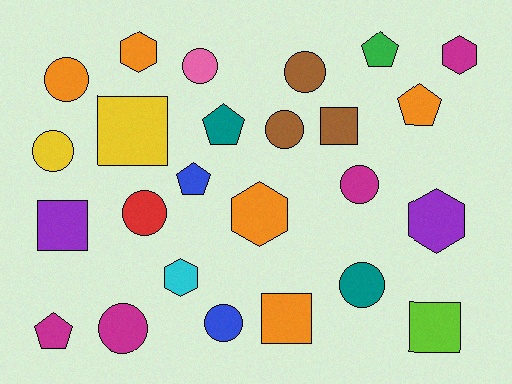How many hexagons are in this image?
There are 5 hexagons.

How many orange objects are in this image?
There are 5 orange objects.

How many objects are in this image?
There are 25 objects.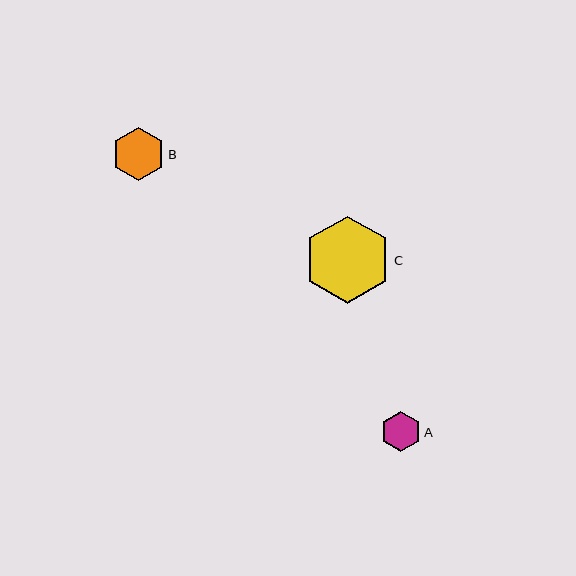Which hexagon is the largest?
Hexagon C is the largest with a size of approximately 87 pixels.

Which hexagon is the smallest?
Hexagon A is the smallest with a size of approximately 40 pixels.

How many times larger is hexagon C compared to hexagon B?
Hexagon C is approximately 1.7 times the size of hexagon B.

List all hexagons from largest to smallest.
From largest to smallest: C, B, A.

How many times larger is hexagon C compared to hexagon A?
Hexagon C is approximately 2.2 times the size of hexagon A.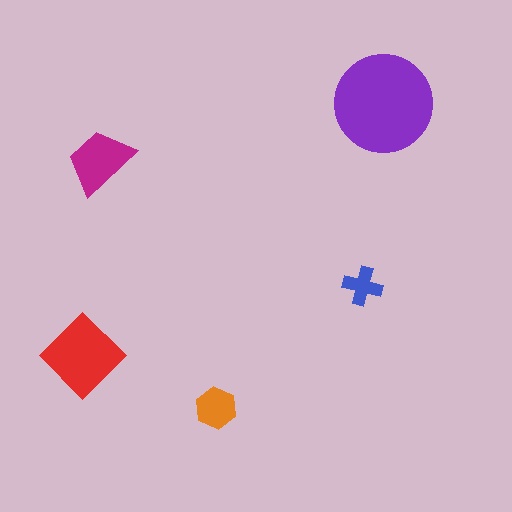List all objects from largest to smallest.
The purple circle, the red diamond, the magenta trapezoid, the orange hexagon, the blue cross.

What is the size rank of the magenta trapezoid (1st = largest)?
3rd.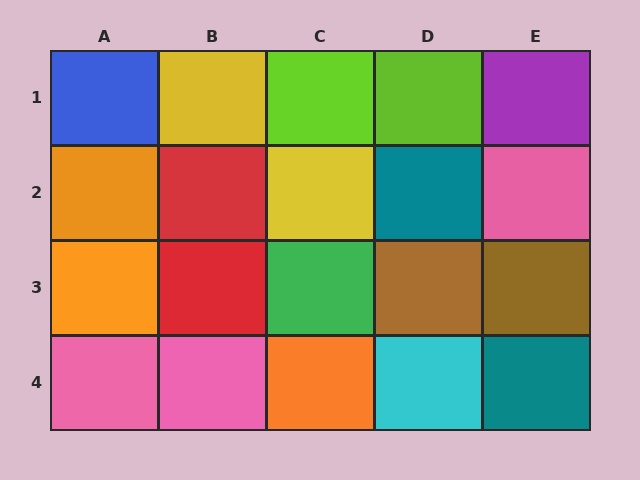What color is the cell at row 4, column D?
Cyan.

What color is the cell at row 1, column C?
Lime.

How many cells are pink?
3 cells are pink.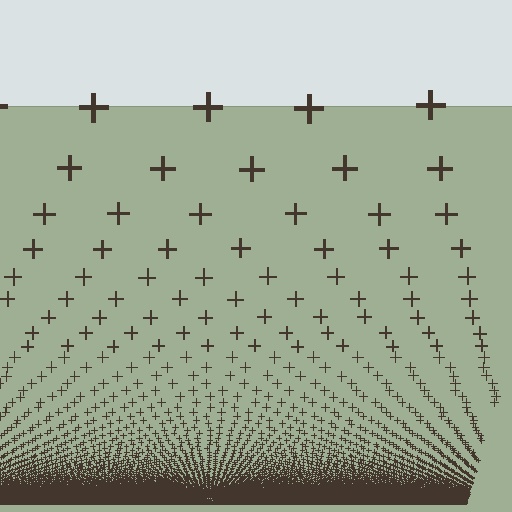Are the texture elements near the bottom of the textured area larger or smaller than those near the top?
Smaller. The gradient is inverted — elements near the bottom are smaller and denser.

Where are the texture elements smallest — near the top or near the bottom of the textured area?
Near the bottom.